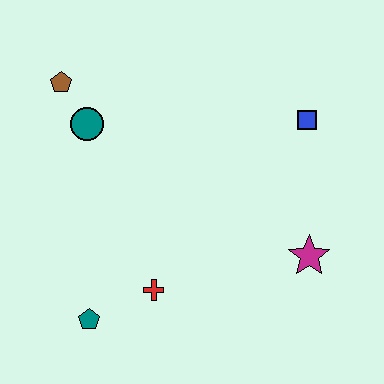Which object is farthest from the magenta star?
The brown pentagon is farthest from the magenta star.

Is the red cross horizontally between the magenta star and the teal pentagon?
Yes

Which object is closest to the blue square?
The magenta star is closest to the blue square.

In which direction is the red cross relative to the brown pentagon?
The red cross is below the brown pentagon.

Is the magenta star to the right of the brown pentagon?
Yes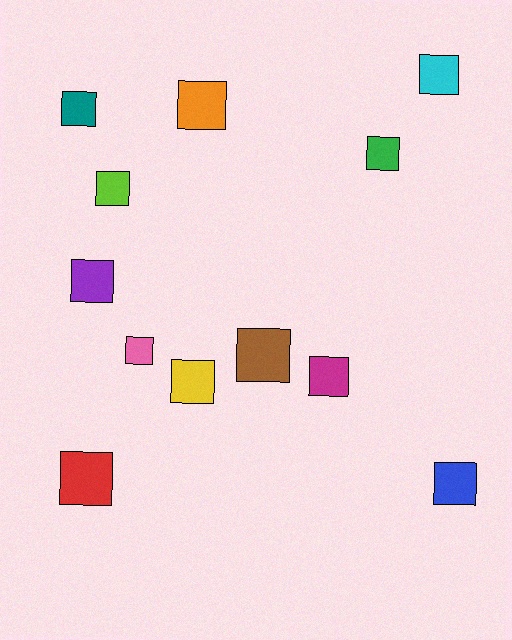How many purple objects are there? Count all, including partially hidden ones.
There is 1 purple object.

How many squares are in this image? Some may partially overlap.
There are 12 squares.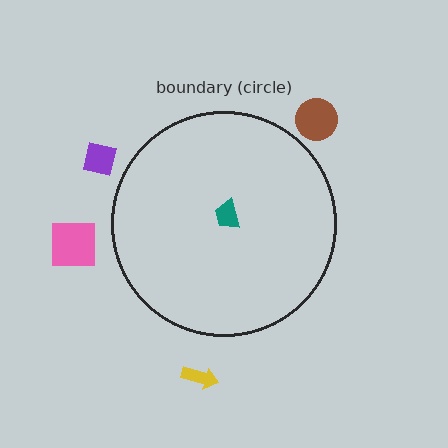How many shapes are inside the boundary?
1 inside, 4 outside.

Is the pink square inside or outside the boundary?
Outside.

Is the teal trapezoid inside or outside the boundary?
Inside.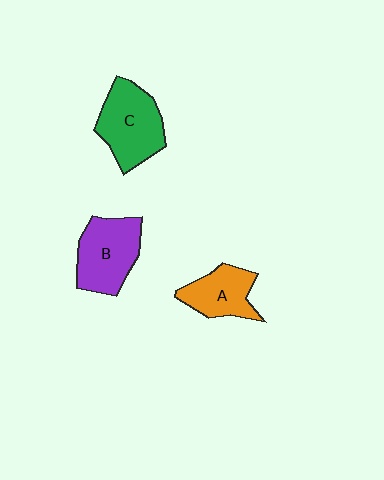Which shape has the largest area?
Shape C (green).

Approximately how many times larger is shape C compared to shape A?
Approximately 1.4 times.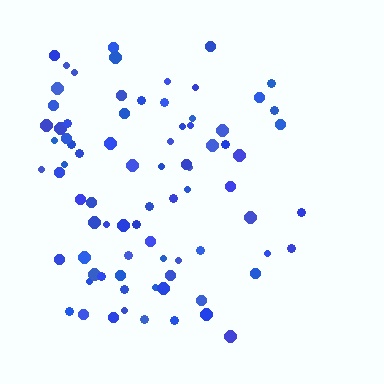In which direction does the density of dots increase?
From right to left, with the left side densest.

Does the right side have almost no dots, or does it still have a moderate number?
Still a moderate number, just noticeably fewer than the left.